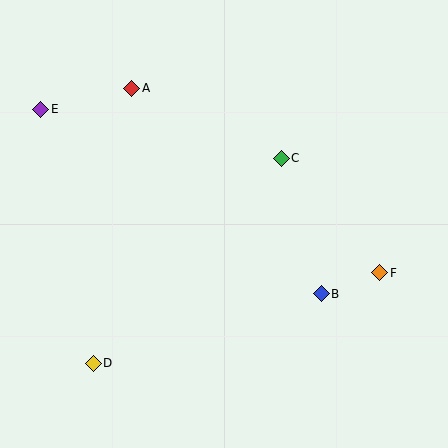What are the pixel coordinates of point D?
Point D is at (93, 363).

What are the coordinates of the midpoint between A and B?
The midpoint between A and B is at (226, 191).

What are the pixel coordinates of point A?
Point A is at (132, 88).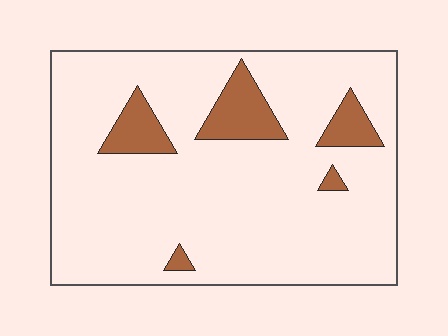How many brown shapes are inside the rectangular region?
5.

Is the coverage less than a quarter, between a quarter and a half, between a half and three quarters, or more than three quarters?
Less than a quarter.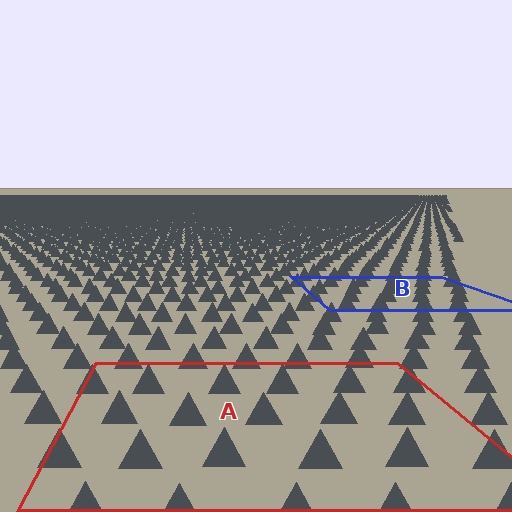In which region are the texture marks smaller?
The texture marks are smaller in region B, because it is farther away.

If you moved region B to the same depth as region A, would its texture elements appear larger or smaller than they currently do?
They would appear larger. At a closer depth, the same texture elements are projected at a bigger on-screen size.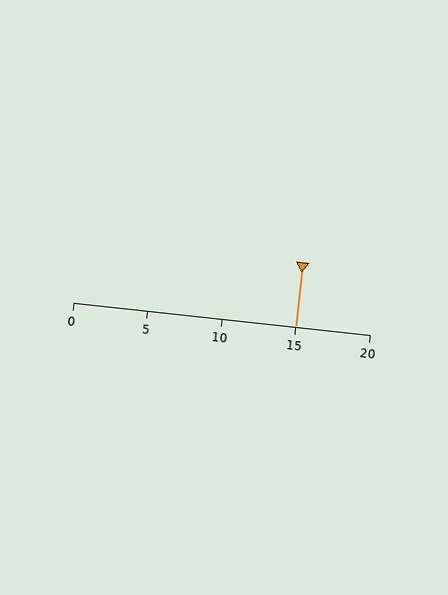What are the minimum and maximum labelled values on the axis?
The axis runs from 0 to 20.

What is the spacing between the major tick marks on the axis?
The major ticks are spaced 5 apart.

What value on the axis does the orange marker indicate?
The marker indicates approximately 15.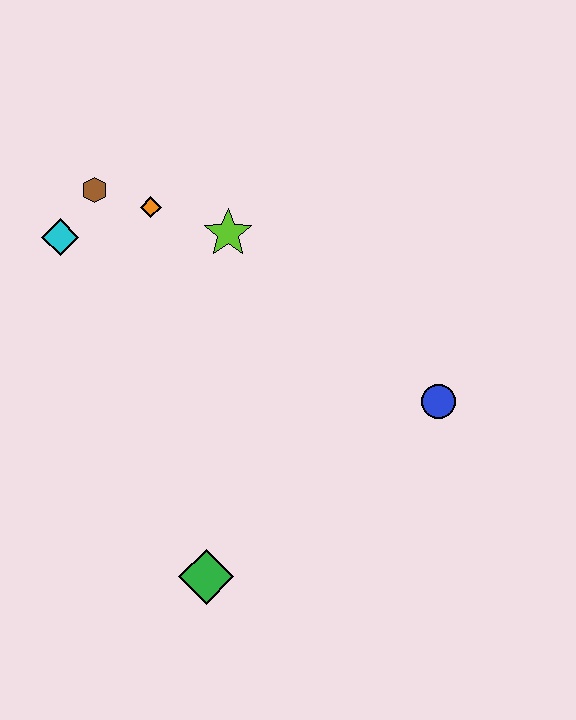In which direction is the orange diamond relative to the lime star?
The orange diamond is to the left of the lime star.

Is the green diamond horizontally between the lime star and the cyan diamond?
Yes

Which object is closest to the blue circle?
The lime star is closest to the blue circle.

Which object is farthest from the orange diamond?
The green diamond is farthest from the orange diamond.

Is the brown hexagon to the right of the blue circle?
No